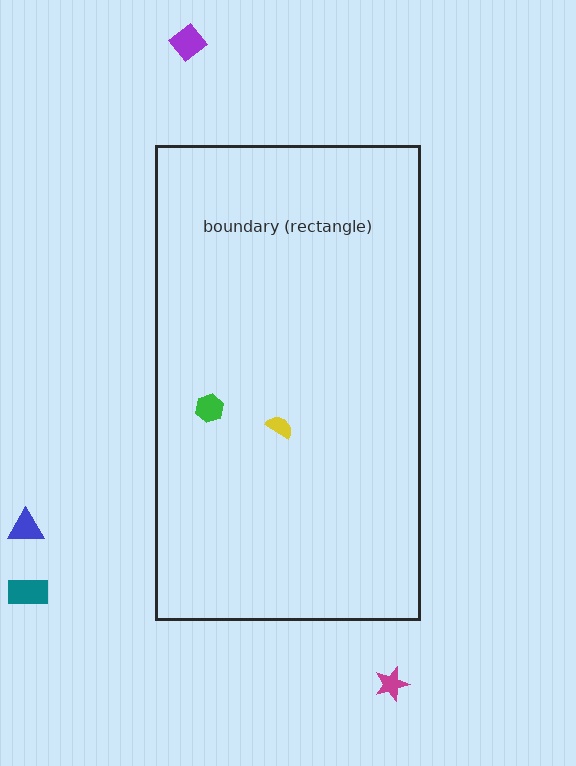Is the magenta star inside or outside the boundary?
Outside.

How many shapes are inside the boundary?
2 inside, 4 outside.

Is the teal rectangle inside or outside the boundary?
Outside.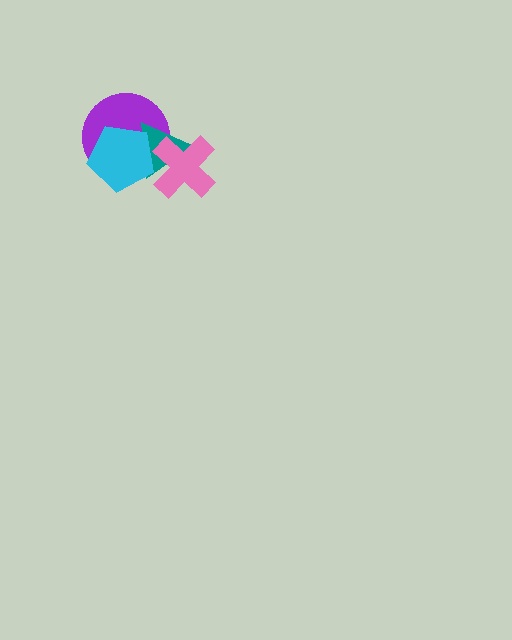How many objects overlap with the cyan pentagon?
2 objects overlap with the cyan pentagon.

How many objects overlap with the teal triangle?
3 objects overlap with the teal triangle.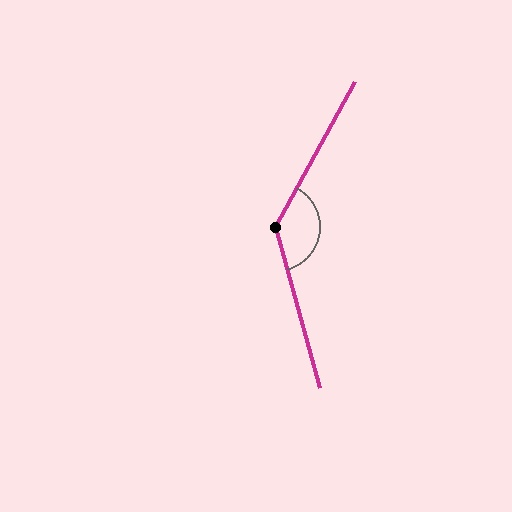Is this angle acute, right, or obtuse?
It is obtuse.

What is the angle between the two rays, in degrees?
Approximately 136 degrees.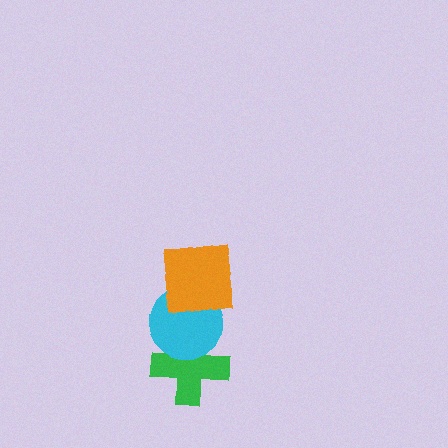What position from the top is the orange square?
The orange square is 1st from the top.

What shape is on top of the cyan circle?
The orange square is on top of the cyan circle.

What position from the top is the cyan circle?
The cyan circle is 2nd from the top.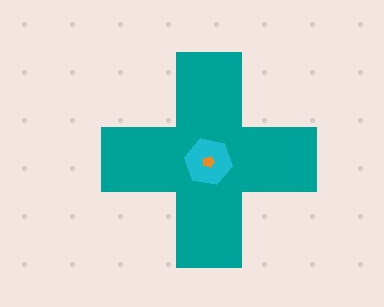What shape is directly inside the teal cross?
The cyan hexagon.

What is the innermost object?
The orange pentagon.